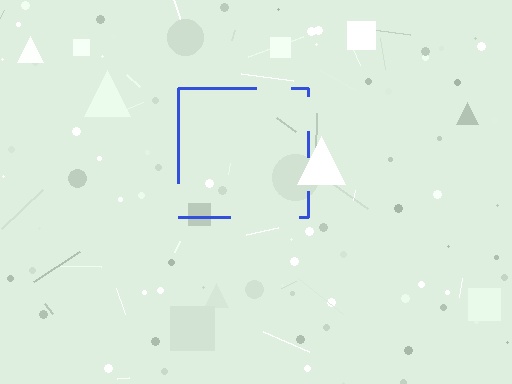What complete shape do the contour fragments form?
The contour fragments form a square.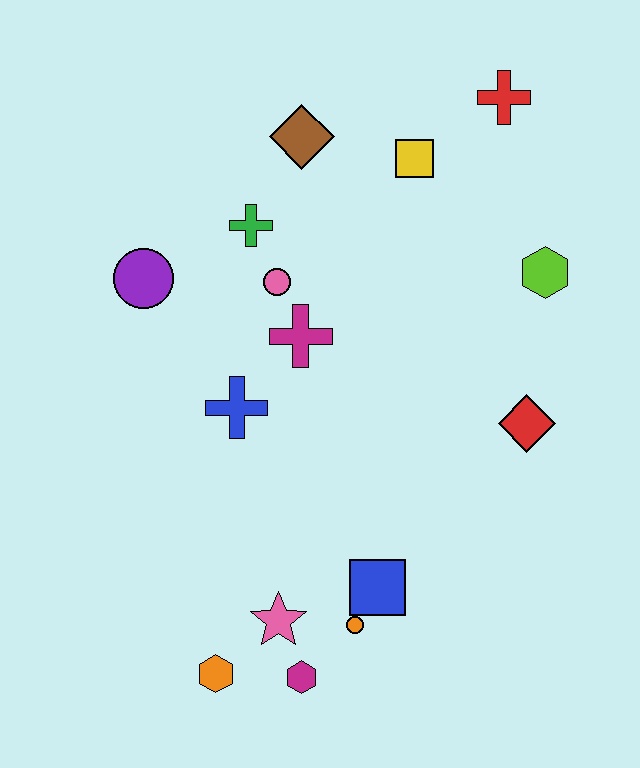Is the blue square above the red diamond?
No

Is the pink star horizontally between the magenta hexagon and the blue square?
No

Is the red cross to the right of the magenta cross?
Yes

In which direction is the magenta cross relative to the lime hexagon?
The magenta cross is to the left of the lime hexagon.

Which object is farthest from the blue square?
The red cross is farthest from the blue square.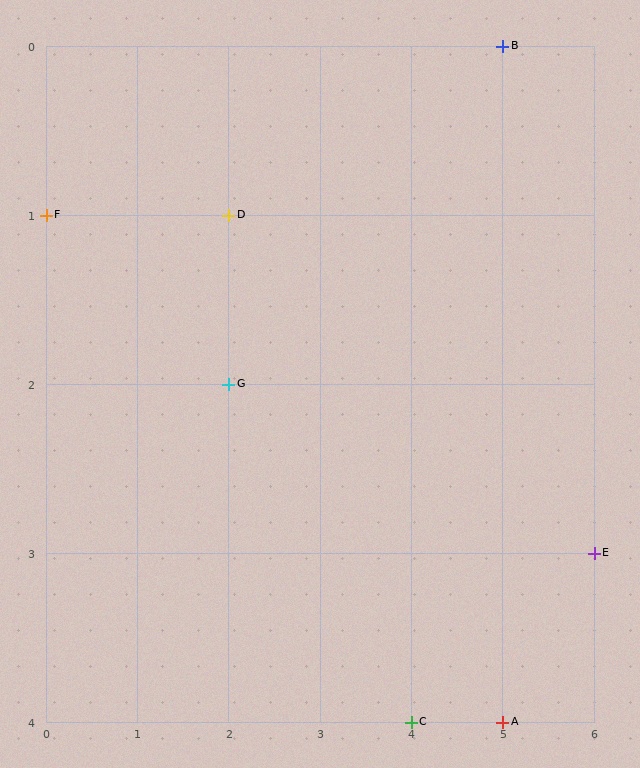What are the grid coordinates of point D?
Point D is at grid coordinates (2, 1).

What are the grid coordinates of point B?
Point B is at grid coordinates (5, 0).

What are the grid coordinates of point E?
Point E is at grid coordinates (6, 3).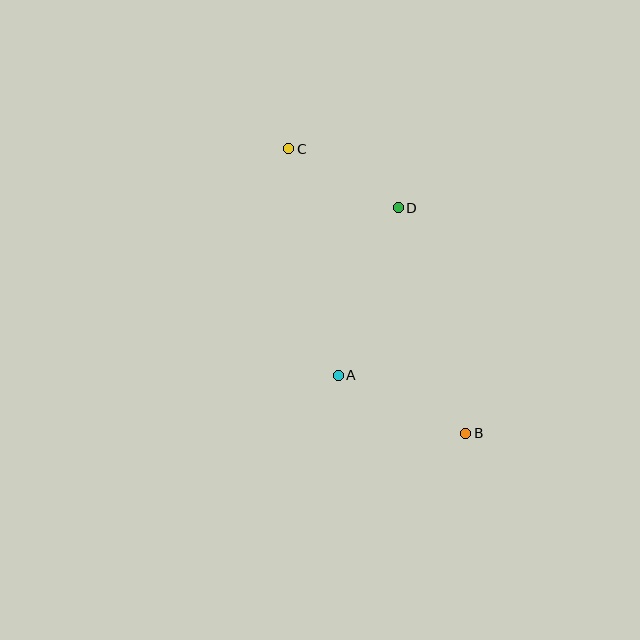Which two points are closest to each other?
Points C and D are closest to each other.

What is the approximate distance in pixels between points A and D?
The distance between A and D is approximately 178 pixels.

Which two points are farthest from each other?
Points B and C are farthest from each other.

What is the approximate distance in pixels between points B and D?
The distance between B and D is approximately 235 pixels.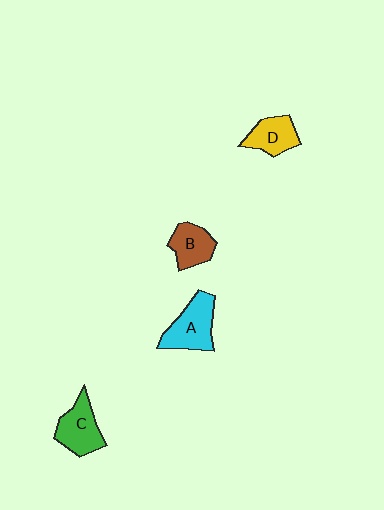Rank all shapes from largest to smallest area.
From largest to smallest: A (cyan), C (green), D (yellow), B (brown).